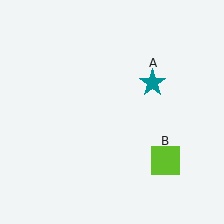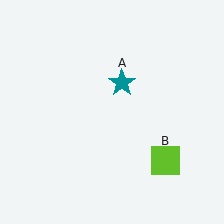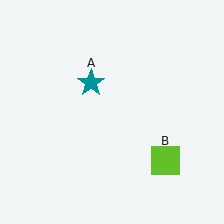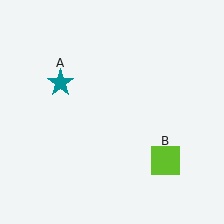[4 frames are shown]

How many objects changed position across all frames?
1 object changed position: teal star (object A).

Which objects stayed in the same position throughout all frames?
Lime square (object B) remained stationary.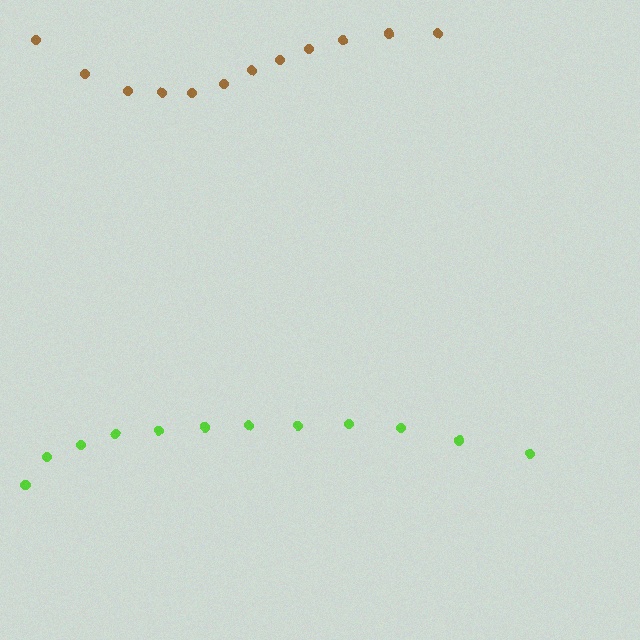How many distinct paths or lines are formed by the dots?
There are 2 distinct paths.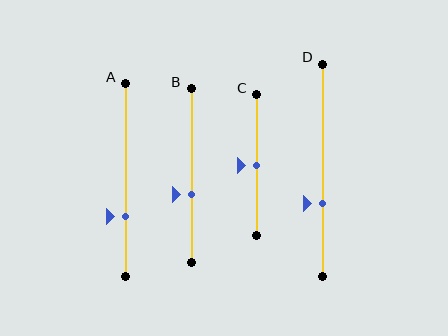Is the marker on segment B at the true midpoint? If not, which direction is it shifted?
No, the marker on segment B is shifted downward by about 11% of the segment length.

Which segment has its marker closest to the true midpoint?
Segment C has its marker closest to the true midpoint.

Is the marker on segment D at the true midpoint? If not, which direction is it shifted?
No, the marker on segment D is shifted downward by about 16% of the segment length.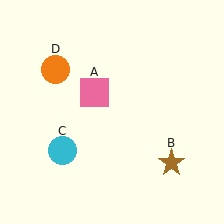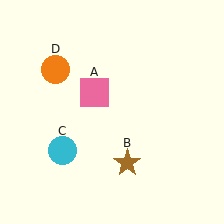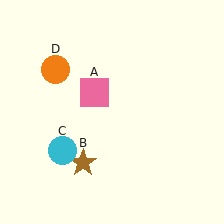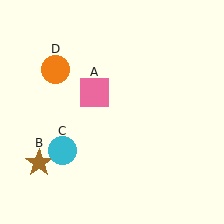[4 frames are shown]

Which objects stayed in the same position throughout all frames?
Pink square (object A) and cyan circle (object C) and orange circle (object D) remained stationary.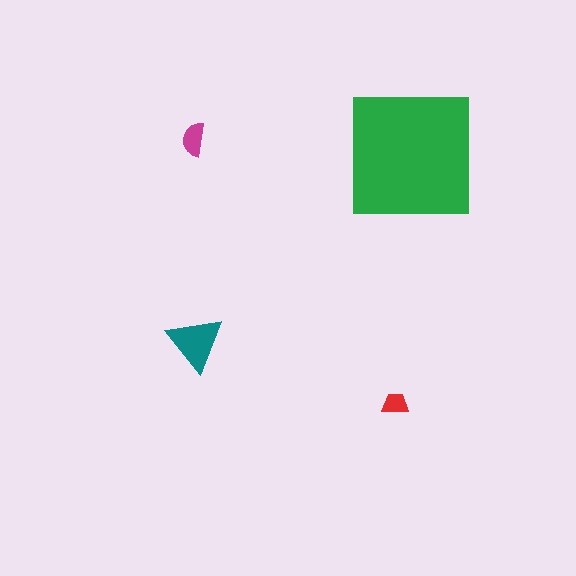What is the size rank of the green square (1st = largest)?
1st.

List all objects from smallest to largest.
The red trapezoid, the magenta semicircle, the teal triangle, the green square.